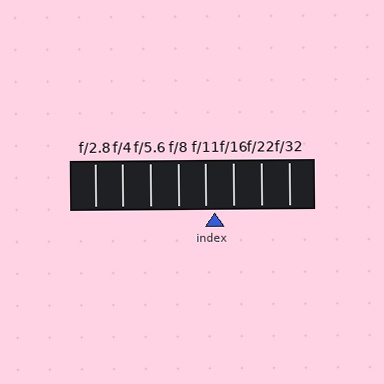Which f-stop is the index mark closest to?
The index mark is closest to f/11.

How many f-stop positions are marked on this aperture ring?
There are 8 f-stop positions marked.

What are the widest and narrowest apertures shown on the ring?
The widest aperture shown is f/2.8 and the narrowest is f/32.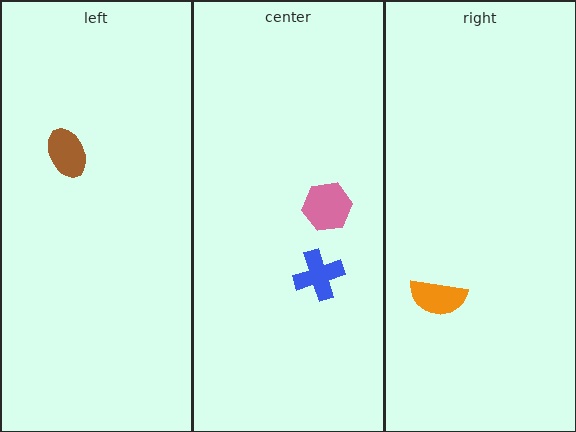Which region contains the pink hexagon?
The center region.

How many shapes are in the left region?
1.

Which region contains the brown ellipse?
The left region.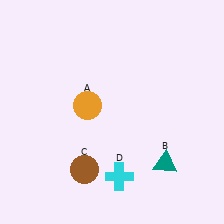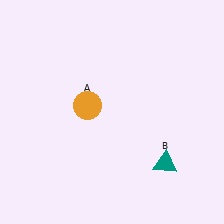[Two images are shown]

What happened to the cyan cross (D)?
The cyan cross (D) was removed in Image 2. It was in the bottom-right area of Image 1.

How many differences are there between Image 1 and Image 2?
There are 2 differences between the two images.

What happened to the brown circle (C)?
The brown circle (C) was removed in Image 2. It was in the bottom-left area of Image 1.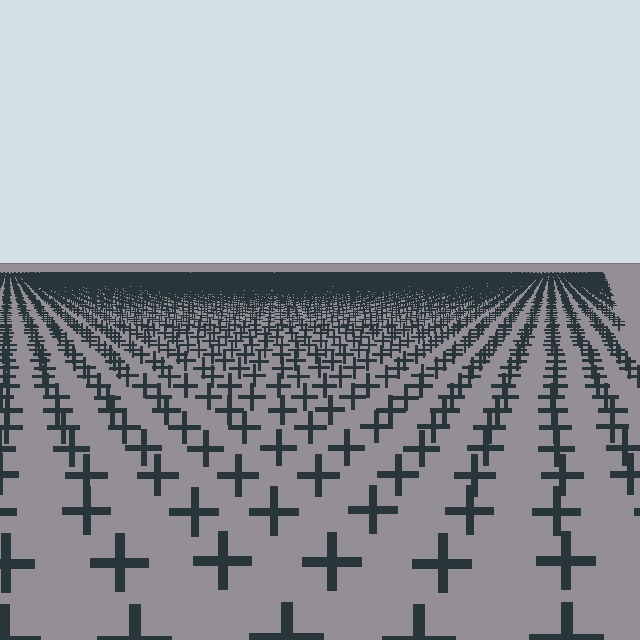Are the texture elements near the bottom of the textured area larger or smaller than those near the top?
Larger. Near the bottom, elements are closer to the viewer and appear at a bigger on-screen size.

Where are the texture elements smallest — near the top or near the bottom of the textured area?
Near the top.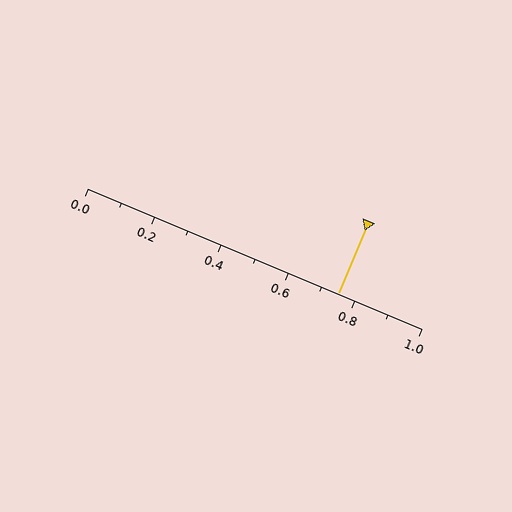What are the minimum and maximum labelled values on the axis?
The axis runs from 0.0 to 1.0.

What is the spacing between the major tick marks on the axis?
The major ticks are spaced 0.2 apart.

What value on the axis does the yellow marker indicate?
The marker indicates approximately 0.75.